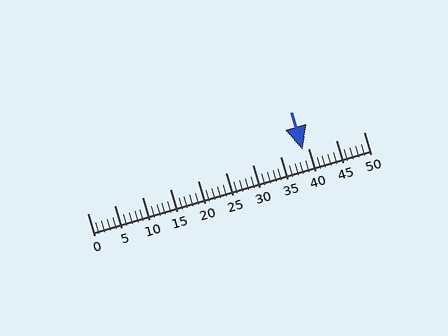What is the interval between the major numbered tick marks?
The major tick marks are spaced 5 units apart.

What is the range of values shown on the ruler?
The ruler shows values from 0 to 50.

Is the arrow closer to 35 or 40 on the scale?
The arrow is closer to 40.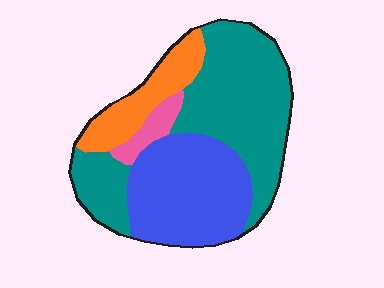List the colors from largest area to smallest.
From largest to smallest: teal, blue, orange, pink.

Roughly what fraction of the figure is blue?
Blue covers 33% of the figure.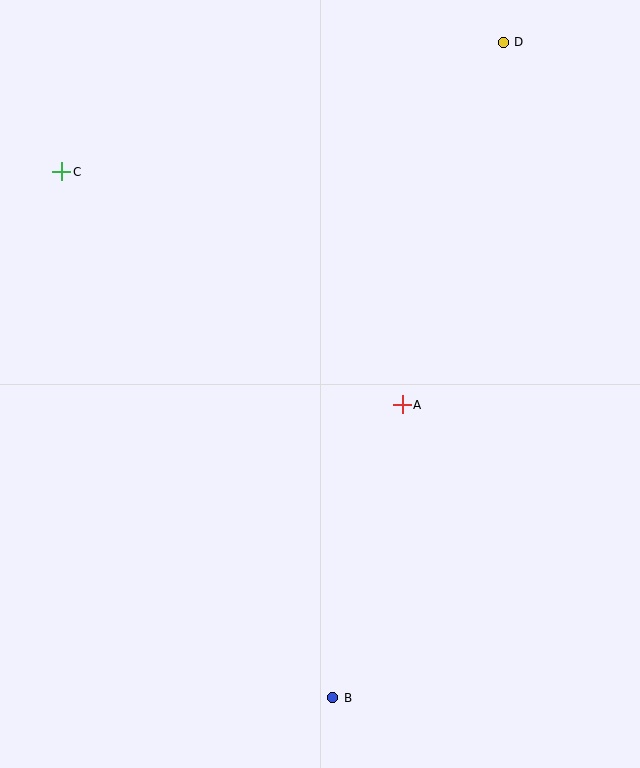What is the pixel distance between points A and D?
The distance between A and D is 376 pixels.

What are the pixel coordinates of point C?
Point C is at (62, 172).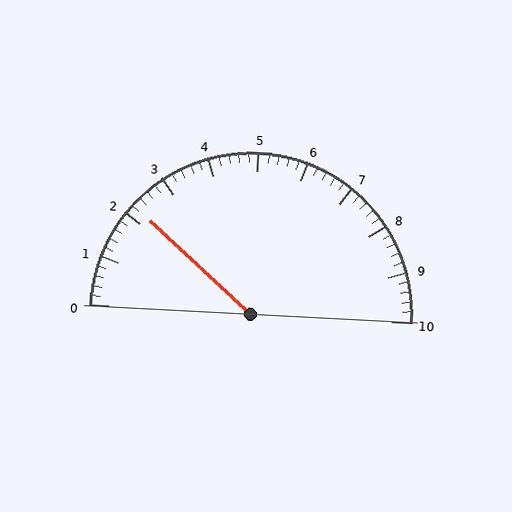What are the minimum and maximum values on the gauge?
The gauge ranges from 0 to 10.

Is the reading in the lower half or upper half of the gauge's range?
The reading is in the lower half of the range (0 to 10).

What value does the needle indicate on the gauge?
The needle indicates approximately 2.2.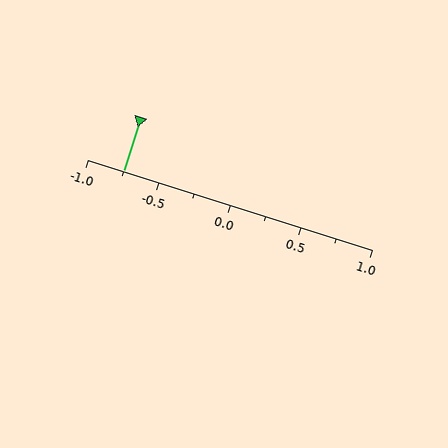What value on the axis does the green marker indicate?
The marker indicates approximately -0.75.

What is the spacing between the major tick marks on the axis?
The major ticks are spaced 0.5 apart.